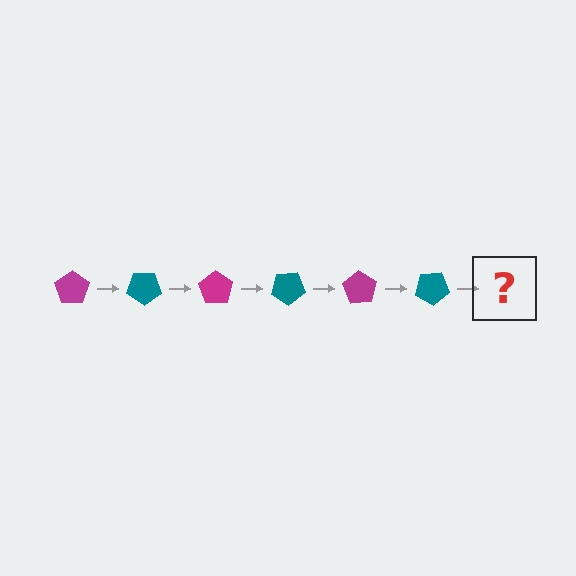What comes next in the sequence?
The next element should be a magenta pentagon, rotated 210 degrees from the start.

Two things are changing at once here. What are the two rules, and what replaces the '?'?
The two rules are that it rotates 35 degrees each step and the color cycles through magenta and teal. The '?' should be a magenta pentagon, rotated 210 degrees from the start.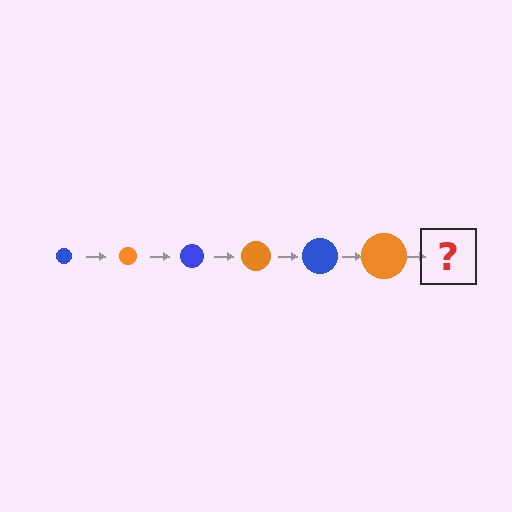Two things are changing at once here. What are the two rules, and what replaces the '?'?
The two rules are that the circle grows larger each step and the color cycles through blue and orange. The '?' should be a blue circle, larger than the previous one.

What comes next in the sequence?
The next element should be a blue circle, larger than the previous one.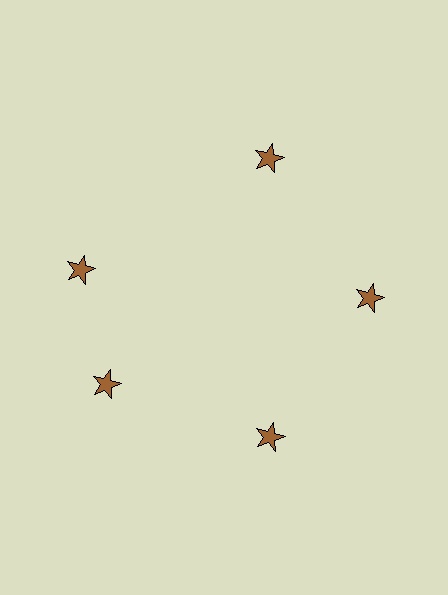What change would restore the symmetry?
The symmetry would be restored by rotating it back into even spacing with its neighbors so that all 5 stars sit at equal angles and equal distance from the center.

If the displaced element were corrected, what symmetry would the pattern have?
It would have 5-fold rotational symmetry — the pattern would map onto itself every 72 degrees.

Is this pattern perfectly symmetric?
No. The 5 brown stars are arranged in a ring, but one element near the 10 o'clock position is rotated out of alignment along the ring, breaking the 5-fold rotational symmetry.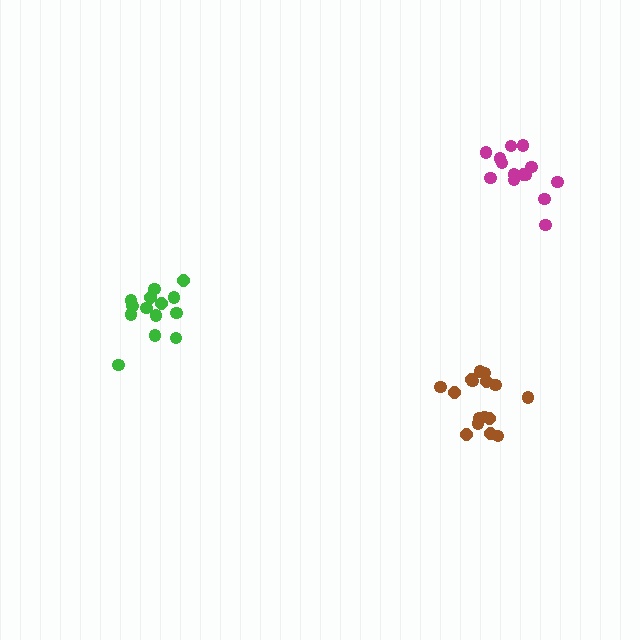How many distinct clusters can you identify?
There are 3 distinct clusters.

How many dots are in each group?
Group 1: 16 dots, Group 2: 14 dots, Group 3: 14 dots (44 total).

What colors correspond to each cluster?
The clusters are colored: brown, magenta, green.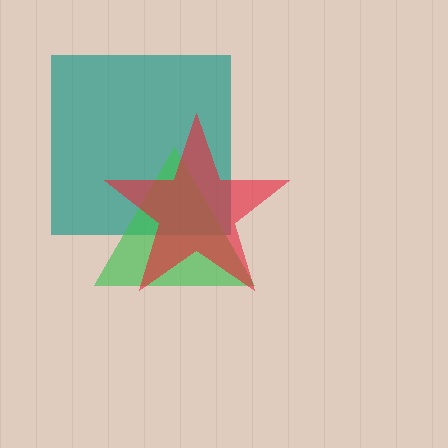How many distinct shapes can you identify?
There are 3 distinct shapes: a teal square, a green triangle, a red star.